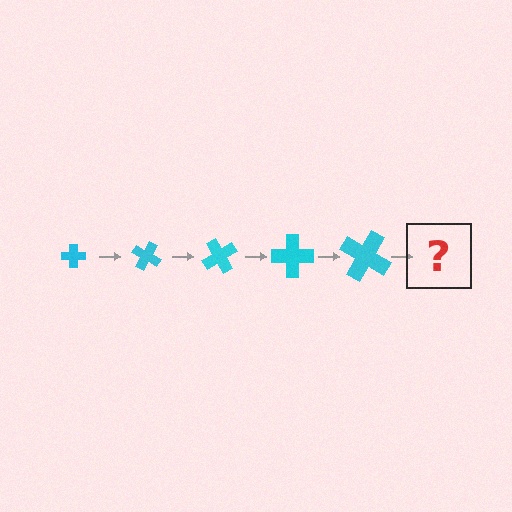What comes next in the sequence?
The next element should be a cross, larger than the previous one and rotated 150 degrees from the start.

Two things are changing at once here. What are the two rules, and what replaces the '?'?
The two rules are that the cross grows larger each step and it rotates 30 degrees each step. The '?' should be a cross, larger than the previous one and rotated 150 degrees from the start.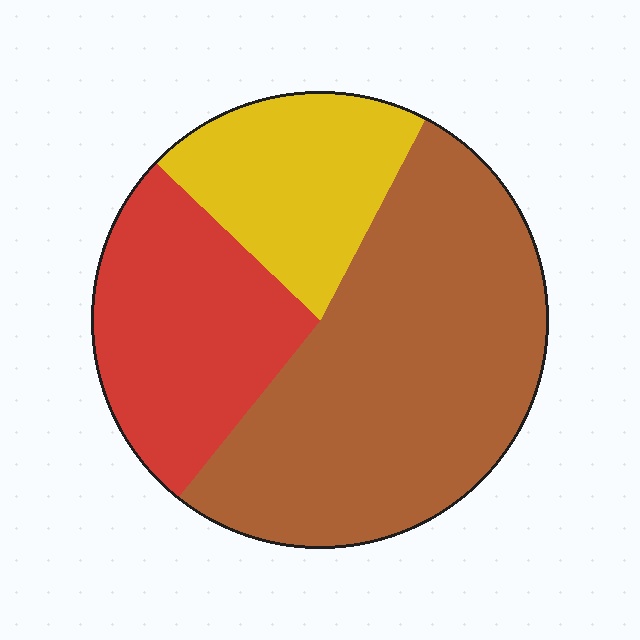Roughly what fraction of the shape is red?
Red covers around 25% of the shape.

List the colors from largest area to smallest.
From largest to smallest: brown, red, yellow.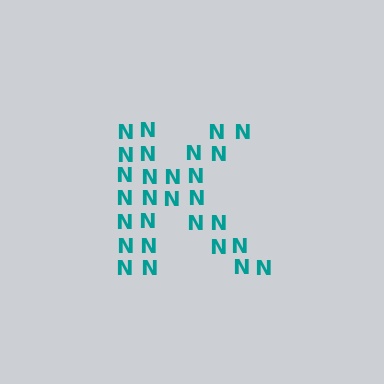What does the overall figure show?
The overall figure shows the letter K.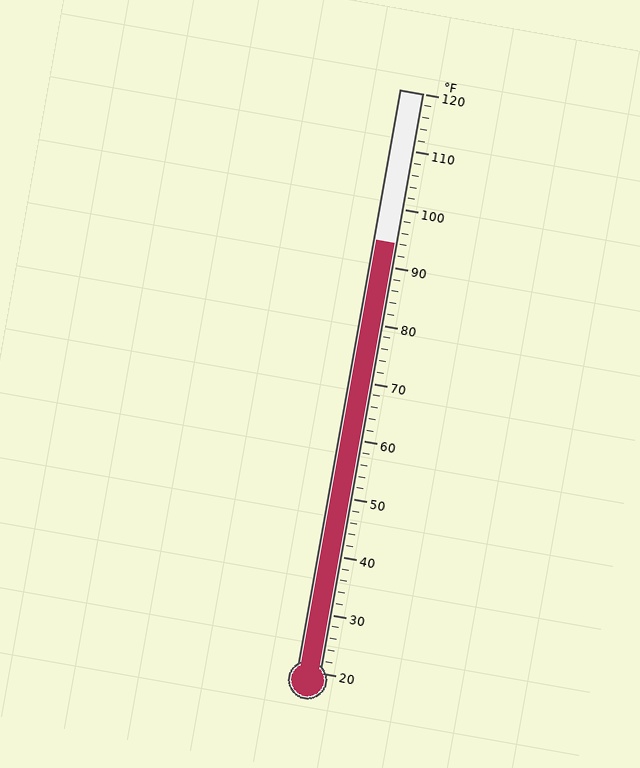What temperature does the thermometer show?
The thermometer shows approximately 94°F.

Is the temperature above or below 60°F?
The temperature is above 60°F.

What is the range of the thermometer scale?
The thermometer scale ranges from 20°F to 120°F.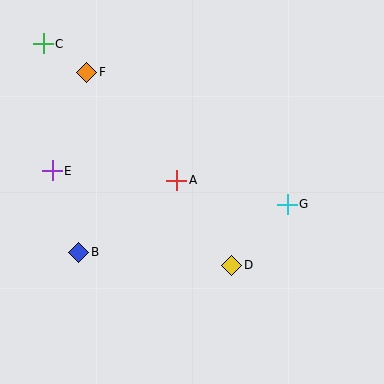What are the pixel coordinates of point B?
Point B is at (79, 252).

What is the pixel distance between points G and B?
The distance between G and B is 214 pixels.